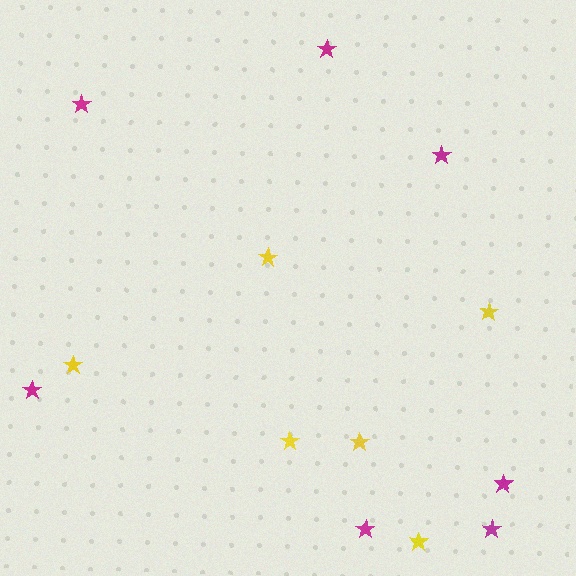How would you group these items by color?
There are 2 groups: one group of yellow stars (6) and one group of magenta stars (7).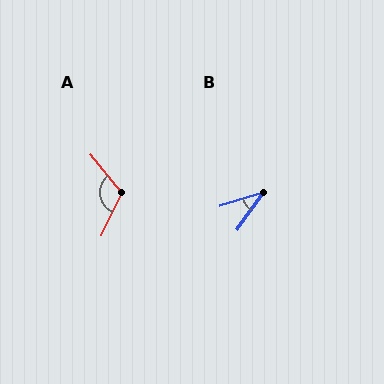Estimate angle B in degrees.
Approximately 37 degrees.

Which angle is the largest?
A, at approximately 116 degrees.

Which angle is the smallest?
B, at approximately 37 degrees.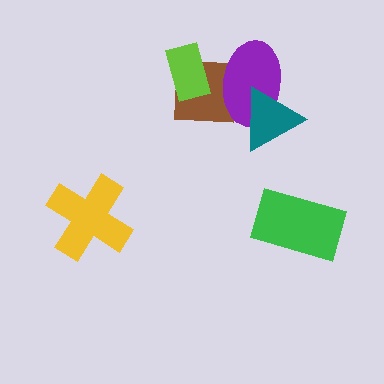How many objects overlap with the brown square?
3 objects overlap with the brown square.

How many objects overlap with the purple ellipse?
2 objects overlap with the purple ellipse.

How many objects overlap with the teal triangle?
2 objects overlap with the teal triangle.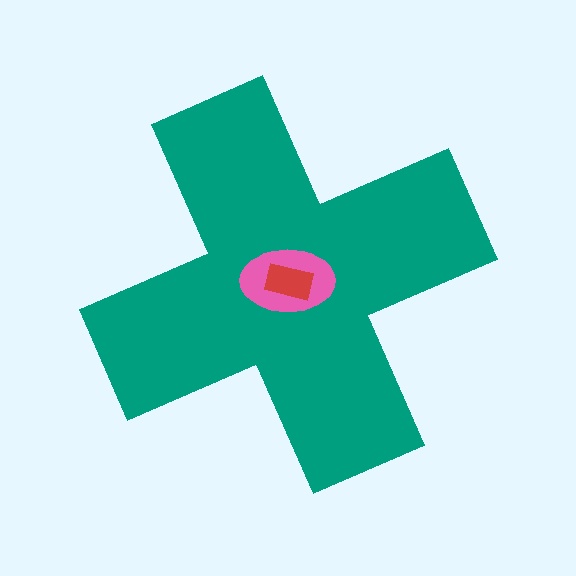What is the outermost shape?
The teal cross.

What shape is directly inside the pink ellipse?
The red rectangle.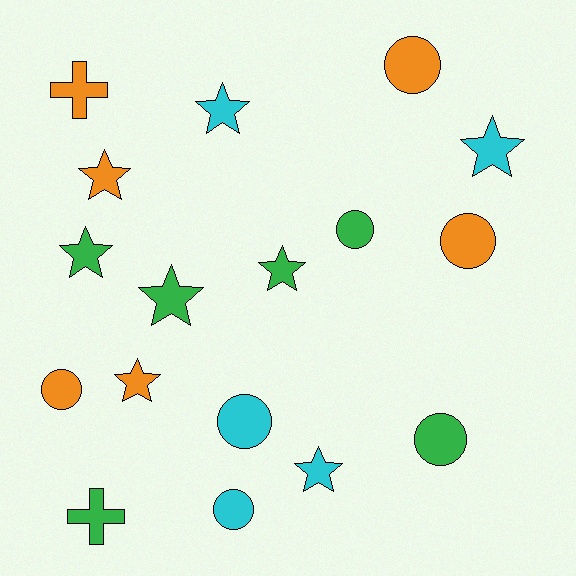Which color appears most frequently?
Orange, with 6 objects.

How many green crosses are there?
There is 1 green cross.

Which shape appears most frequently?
Star, with 8 objects.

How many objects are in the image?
There are 17 objects.